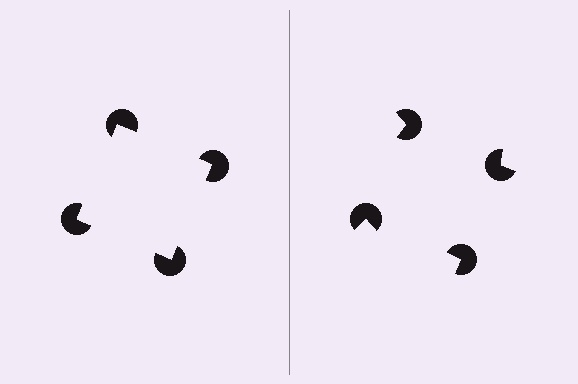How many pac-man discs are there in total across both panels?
8 — 4 on each side.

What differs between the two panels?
The pac-man discs are positioned identically on both sides; only the wedge orientations differ. On the left they align to a square; on the right they are misaligned.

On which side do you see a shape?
An illusory square appears on the left side. On the right side the wedge cuts are rotated, so no coherent shape forms.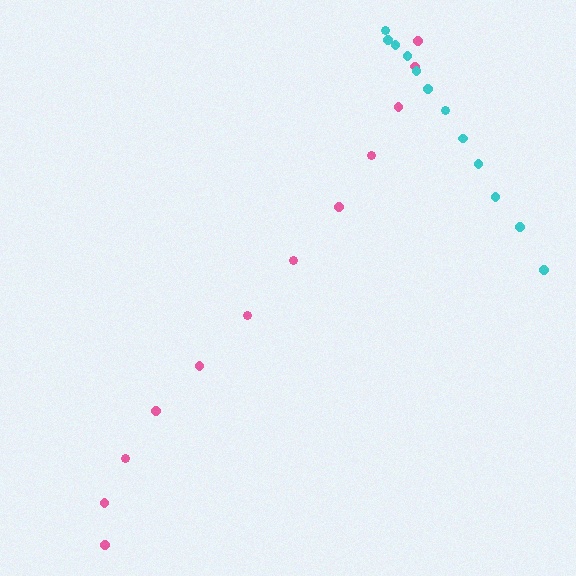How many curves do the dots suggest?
There are 2 distinct paths.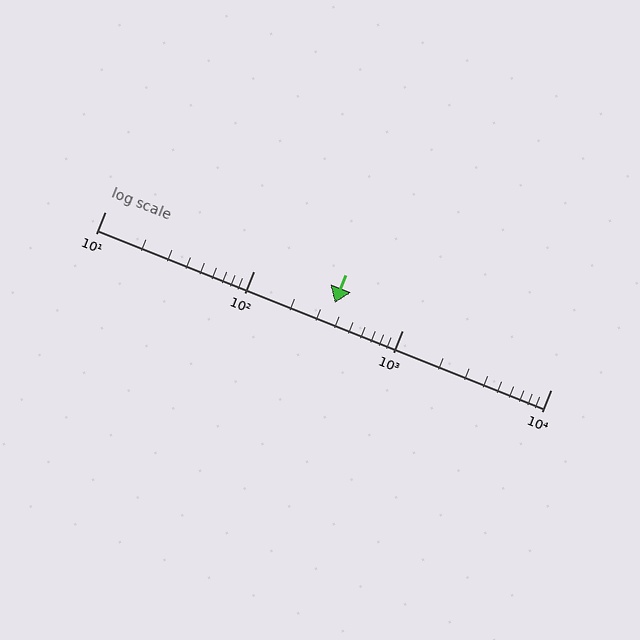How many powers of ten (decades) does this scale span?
The scale spans 3 decades, from 10 to 10000.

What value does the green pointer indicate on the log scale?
The pointer indicates approximately 350.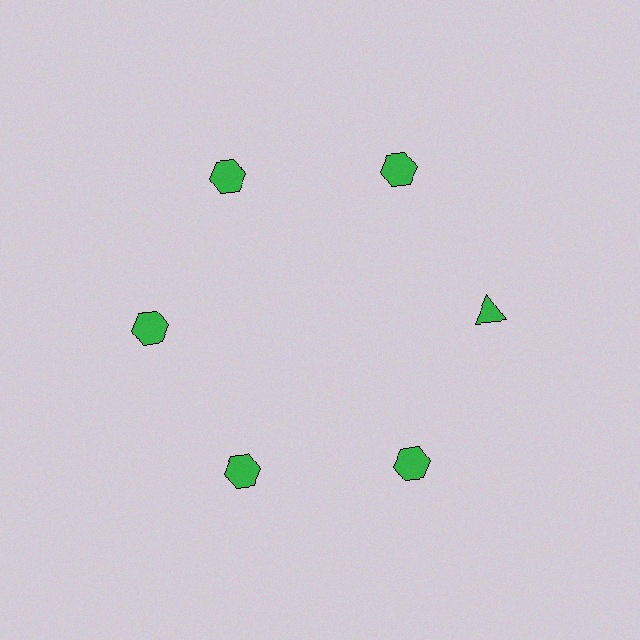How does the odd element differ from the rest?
It has a different shape: triangle instead of hexagon.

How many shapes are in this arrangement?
There are 6 shapes arranged in a ring pattern.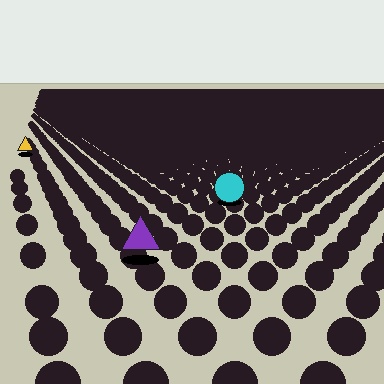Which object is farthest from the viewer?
The yellow triangle is farthest from the viewer. It appears smaller and the ground texture around it is denser.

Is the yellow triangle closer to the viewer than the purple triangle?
No. The purple triangle is closer — you can tell from the texture gradient: the ground texture is coarser near it.